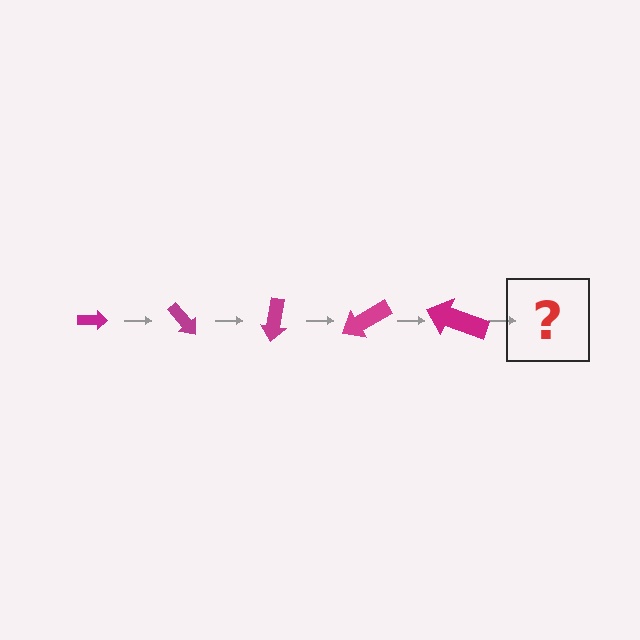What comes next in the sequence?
The next element should be an arrow, larger than the previous one and rotated 250 degrees from the start.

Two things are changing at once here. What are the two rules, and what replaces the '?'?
The two rules are that the arrow grows larger each step and it rotates 50 degrees each step. The '?' should be an arrow, larger than the previous one and rotated 250 degrees from the start.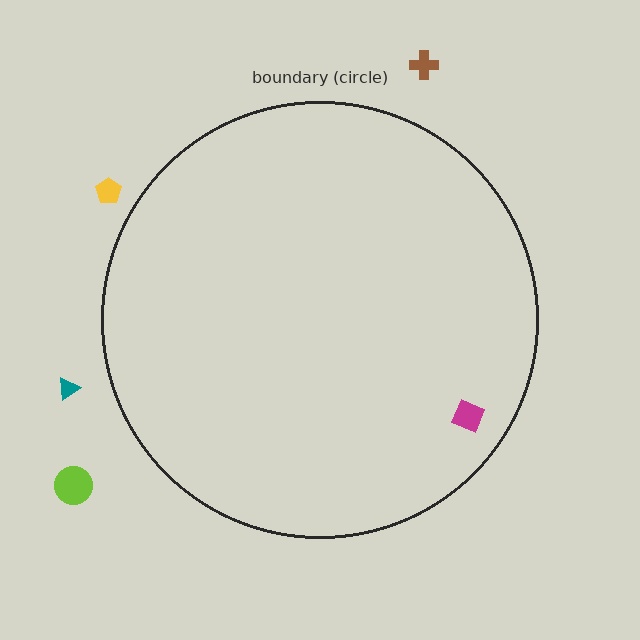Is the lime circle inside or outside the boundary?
Outside.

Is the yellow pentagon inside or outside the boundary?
Outside.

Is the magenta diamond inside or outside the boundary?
Inside.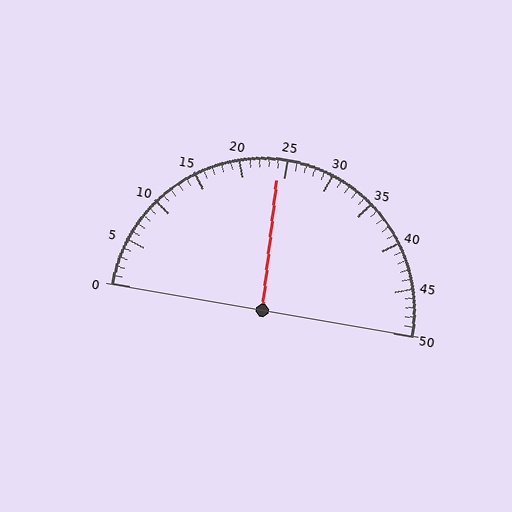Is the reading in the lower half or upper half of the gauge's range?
The reading is in the lower half of the range (0 to 50).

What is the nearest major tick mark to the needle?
The nearest major tick mark is 25.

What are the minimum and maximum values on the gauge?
The gauge ranges from 0 to 50.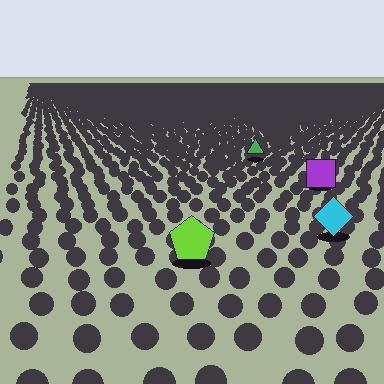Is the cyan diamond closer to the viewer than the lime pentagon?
No. The lime pentagon is closer — you can tell from the texture gradient: the ground texture is coarser near it.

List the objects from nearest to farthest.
From nearest to farthest: the lime pentagon, the cyan diamond, the purple square, the green triangle.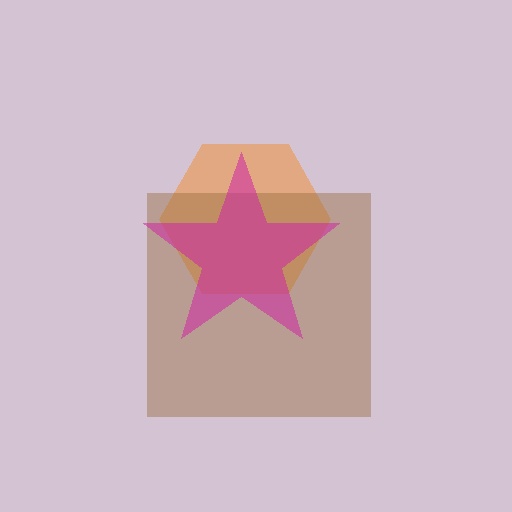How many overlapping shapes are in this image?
There are 3 overlapping shapes in the image.